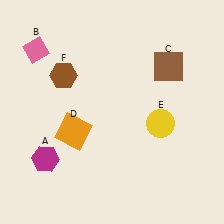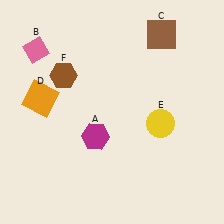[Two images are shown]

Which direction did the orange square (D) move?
The orange square (D) moved up.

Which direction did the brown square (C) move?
The brown square (C) moved up.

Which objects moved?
The objects that moved are: the magenta hexagon (A), the brown square (C), the orange square (D).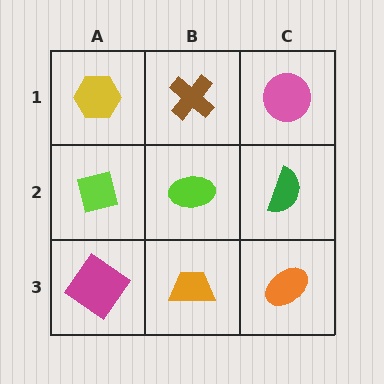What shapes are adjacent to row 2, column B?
A brown cross (row 1, column B), an orange trapezoid (row 3, column B), a lime square (row 2, column A), a green semicircle (row 2, column C).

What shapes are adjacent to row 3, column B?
A lime ellipse (row 2, column B), a magenta diamond (row 3, column A), an orange ellipse (row 3, column C).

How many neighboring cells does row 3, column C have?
2.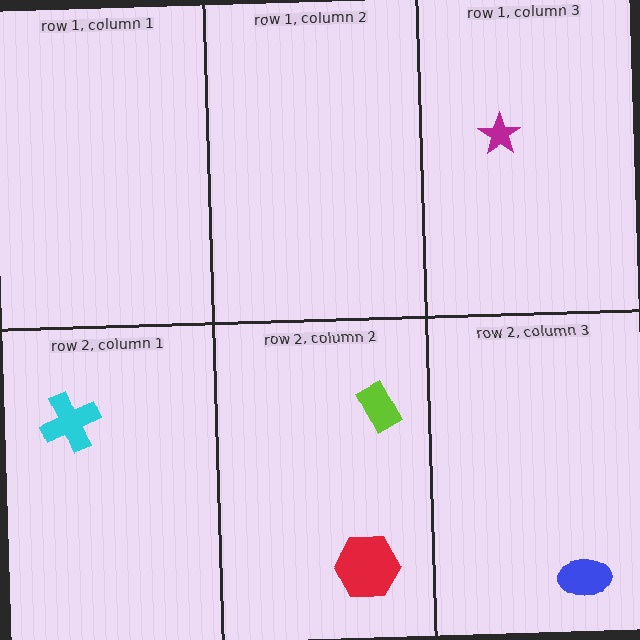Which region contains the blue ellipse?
The row 2, column 3 region.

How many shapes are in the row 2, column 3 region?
1.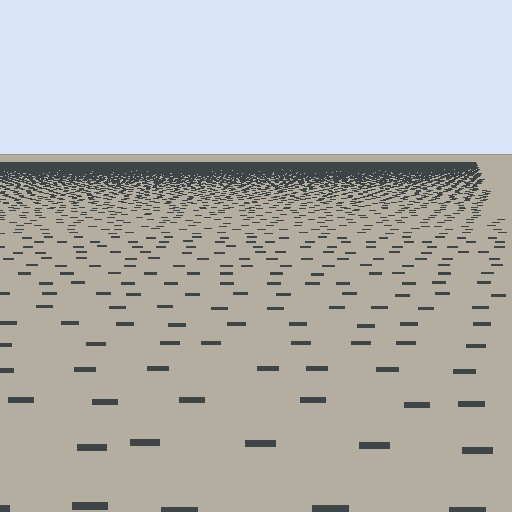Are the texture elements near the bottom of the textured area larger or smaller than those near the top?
Larger. Near the bottom, elements are closer to the viewer and appear at a bigger on-screen size.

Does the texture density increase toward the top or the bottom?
Density increases toward the top.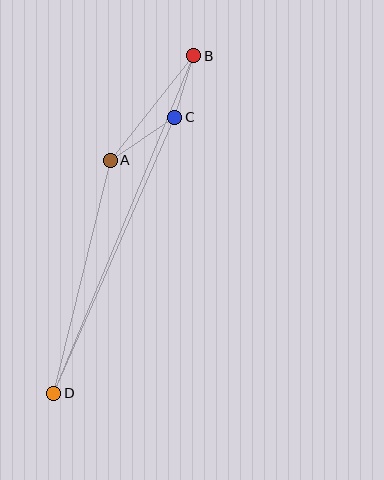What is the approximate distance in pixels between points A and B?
The distance between A and B is approximately 134 pixels.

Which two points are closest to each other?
Points B and C are closest to each other.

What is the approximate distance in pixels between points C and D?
The distance between C and D is approximately 301 pixels.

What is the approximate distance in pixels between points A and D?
The distance between A and D is approximately 240 pixels.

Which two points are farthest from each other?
Points B and D are farthest from each other.